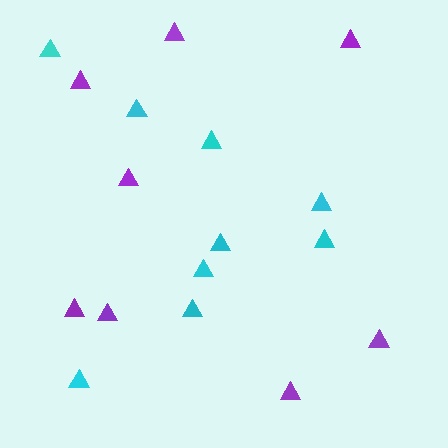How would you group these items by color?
There are 2 groups: one group of purple triangles (8) and one group of cyan triangles (9).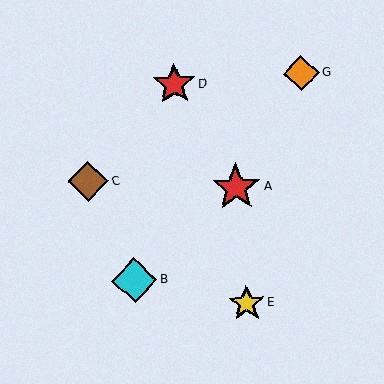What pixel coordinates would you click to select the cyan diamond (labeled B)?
Click at (135, 281) to select the cyan diamond B.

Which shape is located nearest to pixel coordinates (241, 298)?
The yellow star (labeled E) at (247, 304) is nearest to that location.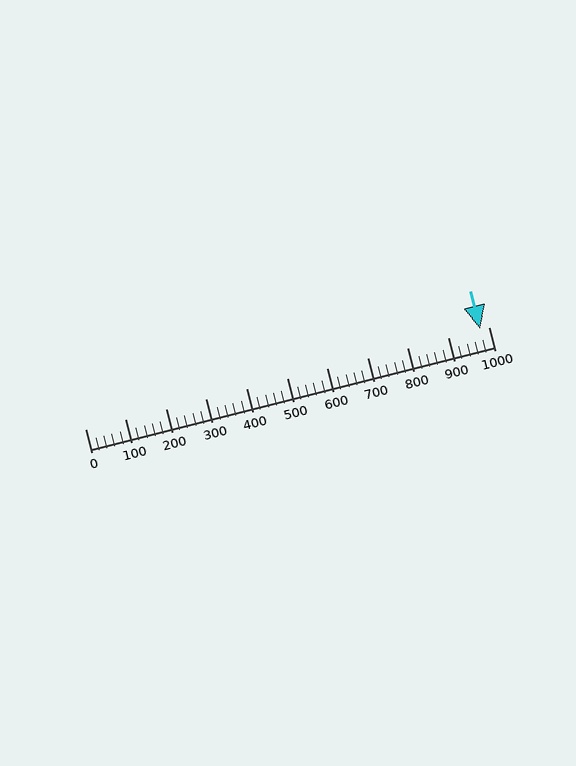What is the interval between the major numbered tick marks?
The major tick marks are spaced 100 units apart.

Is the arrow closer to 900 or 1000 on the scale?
The arrow is closer to 1000.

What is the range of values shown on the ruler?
The ruler shows values from 0 to 1000.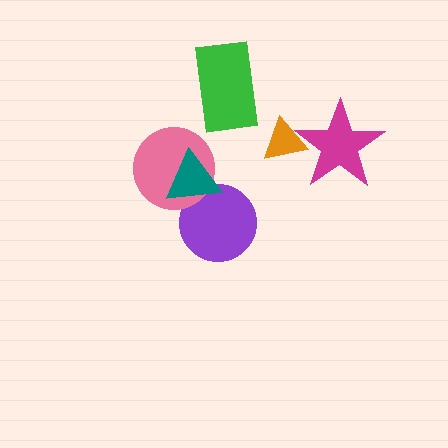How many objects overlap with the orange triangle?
1 object overlaps with the orange triangle.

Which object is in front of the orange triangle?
The magenta star is in front of the orange triangle.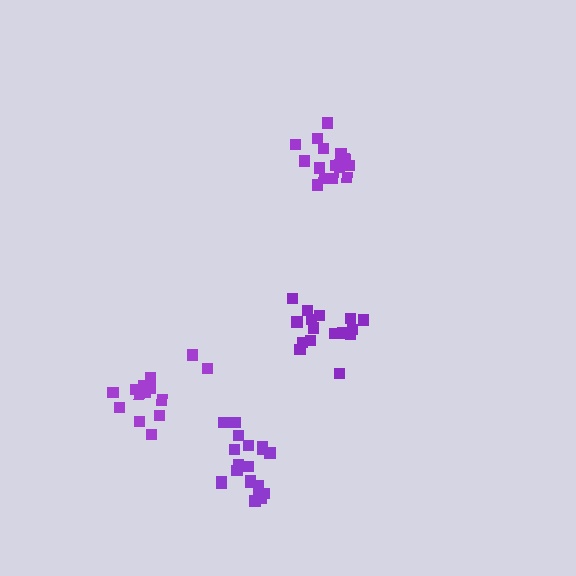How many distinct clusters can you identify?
There are 4 distinct clusters.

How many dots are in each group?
Group 1: 20 dots, Group 2: 16 dots, Group 3: 14 dots, Group 4: 17 dots (67 total).